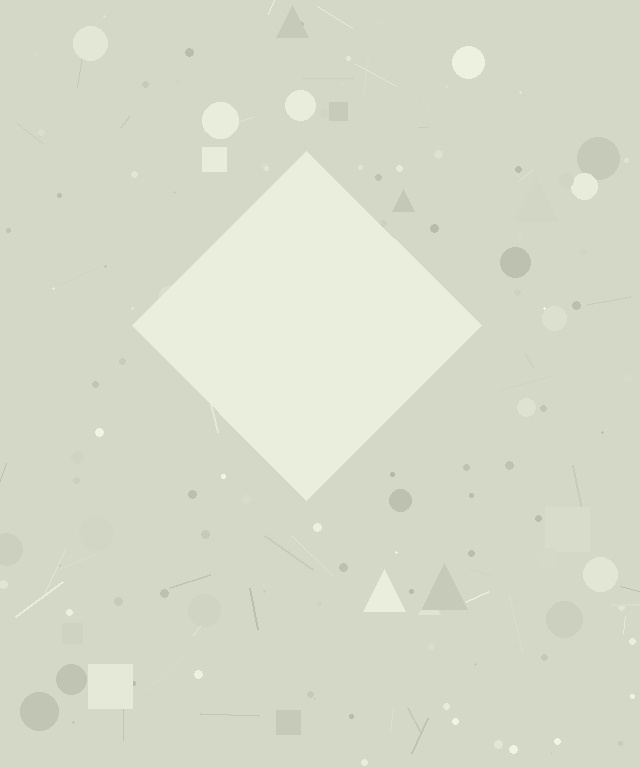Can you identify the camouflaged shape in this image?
The camouflaged shape is a diamond.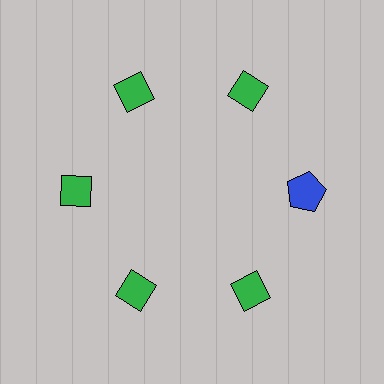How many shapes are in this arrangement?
There are 6 shapes arranged in a ring pattern.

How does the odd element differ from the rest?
It differs in both color (blue instead of green) and shape (pentagon instead of diamond).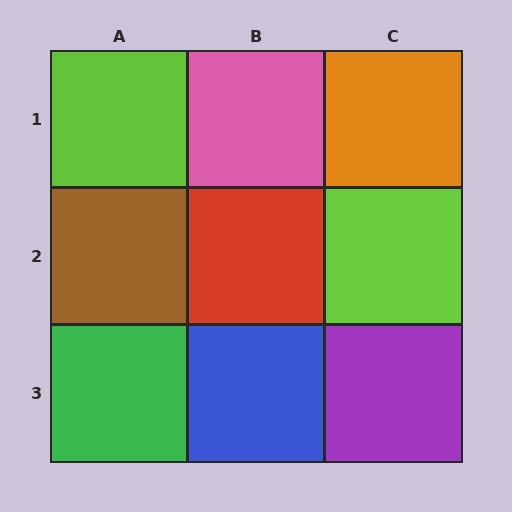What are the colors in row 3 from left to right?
Green, blue, purple.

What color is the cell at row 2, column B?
Red.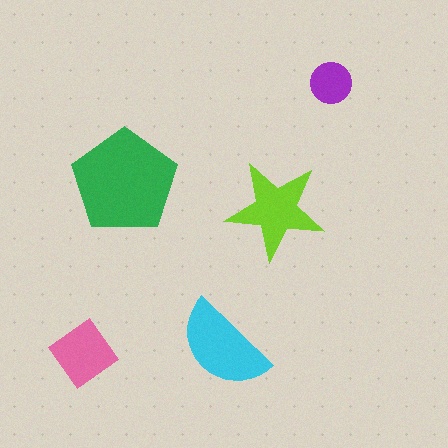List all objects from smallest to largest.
The purple circle, the pink diamond, the lime star, the cyan semicircle, the green pentagon.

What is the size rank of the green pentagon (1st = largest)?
1st.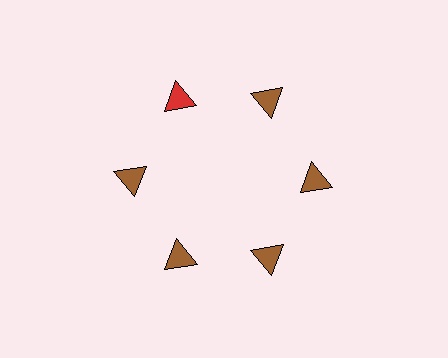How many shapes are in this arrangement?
There are 6 shapes arranged in a ring pattern.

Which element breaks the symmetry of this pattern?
The red triangle at roughly the 11 o'clock position breaks the symmetry. All other shapes are brown triangles.